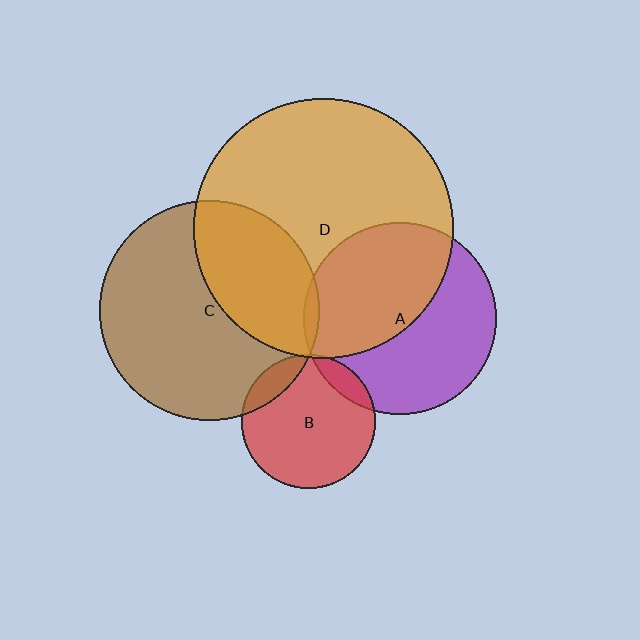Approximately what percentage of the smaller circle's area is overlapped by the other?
Approximately 10%.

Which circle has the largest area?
Circle D (orange).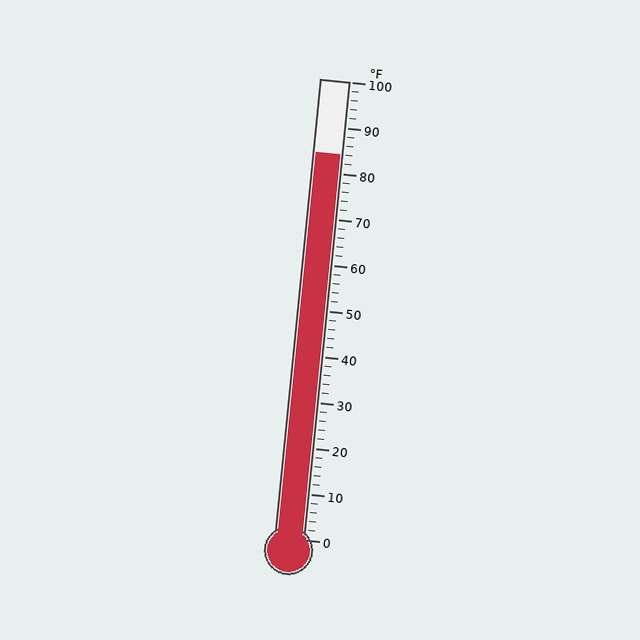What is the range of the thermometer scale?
The thermometer scale ranges from 0°F to 100°F.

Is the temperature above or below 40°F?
The temperature is above 40°F.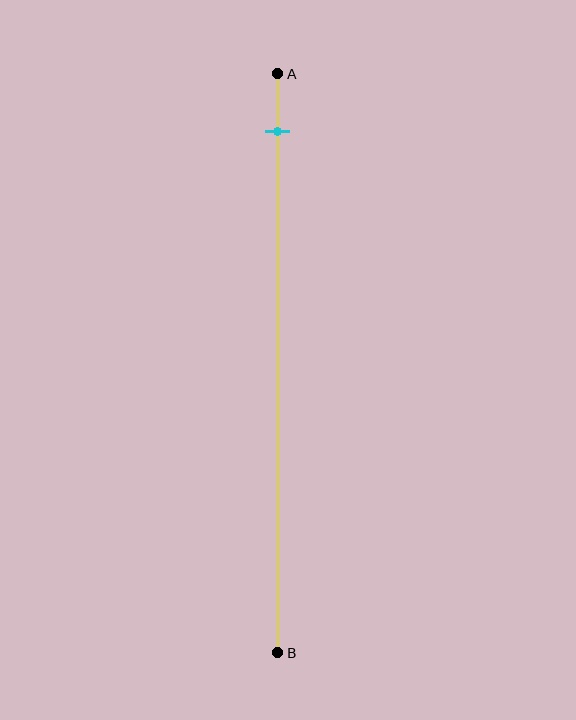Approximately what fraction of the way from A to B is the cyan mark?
The cyan mark is approximately 10% of the way from A to B.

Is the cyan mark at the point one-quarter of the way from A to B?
No, the mark is at about 10% from A, not at the 25% one-quarter point.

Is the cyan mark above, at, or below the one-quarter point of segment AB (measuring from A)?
The cyan mark is above the one-quarter point of segment AB.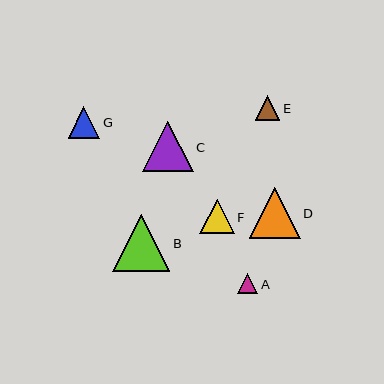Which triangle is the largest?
Triangle B is the largest with a size of approximately 57 pixels.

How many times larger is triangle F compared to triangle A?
Triangle F is approximately 1.7 times the size of triangle A.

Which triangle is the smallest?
Triangle A is the smallest with a size of approximately 20 pixels.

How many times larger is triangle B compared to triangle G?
Triangle B is approximately 1.8 times the size of triangle G.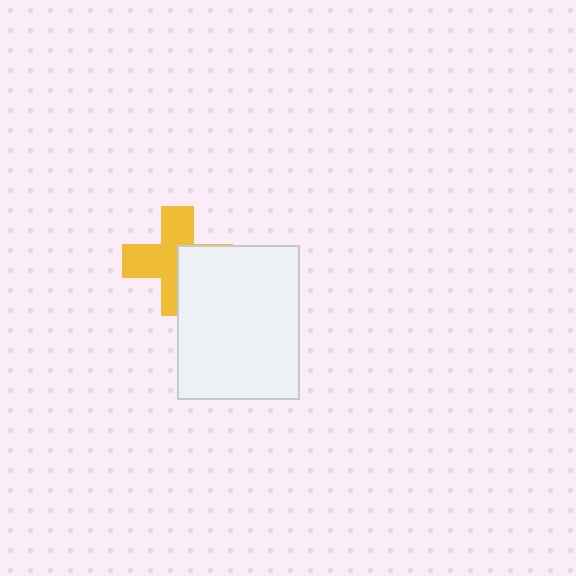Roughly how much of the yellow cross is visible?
About half of it is visible (roughly 62%).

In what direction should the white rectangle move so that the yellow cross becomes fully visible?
The white rectangle should move toward the lower-right. That is the shortest direction to clear the overlap and leave the yellow cross fully visible.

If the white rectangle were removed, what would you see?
You would see the complete yellow cross.